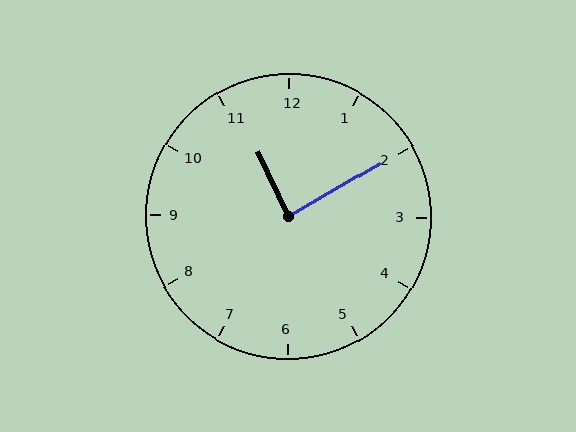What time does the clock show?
11:10.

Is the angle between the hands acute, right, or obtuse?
It is right.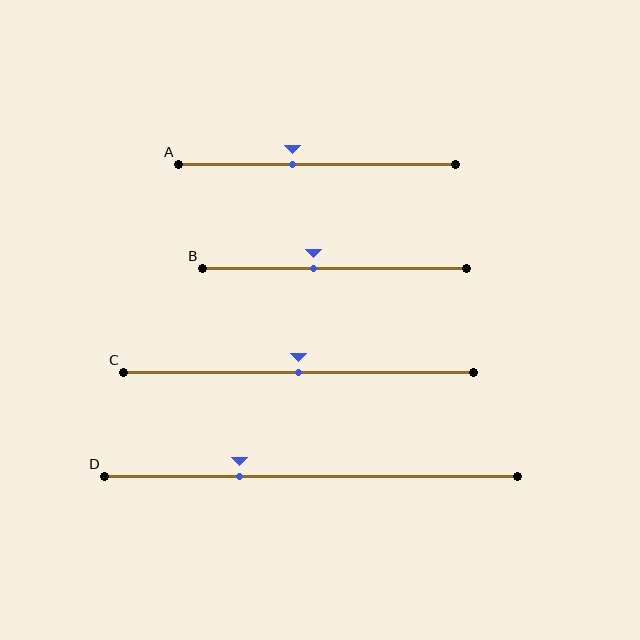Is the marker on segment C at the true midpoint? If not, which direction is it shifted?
Yes, the marker on segment C is at the true midpoint.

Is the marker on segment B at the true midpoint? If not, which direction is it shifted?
No, the marker on segment B is shifted to the left by about 8% of the segment length.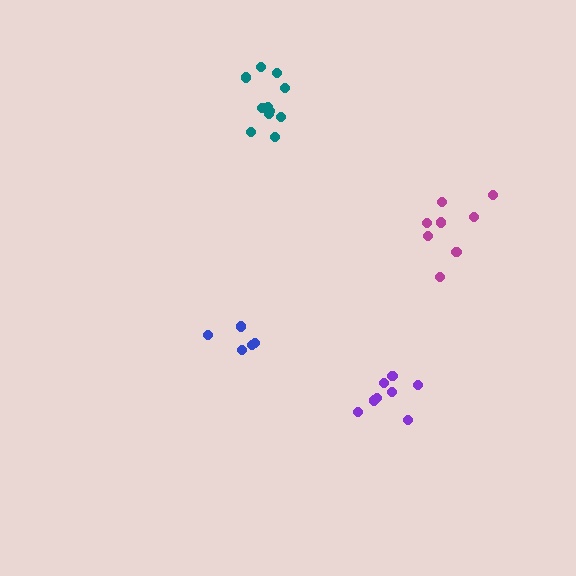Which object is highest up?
The teal cluster is topmost.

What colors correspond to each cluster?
The clusters are colored: blue, teal, purple, magenta.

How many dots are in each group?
Group 1: 5 dots, Group 2: 11 dots, Group 3: 8 dots, Group 4: 8 dots (32 total).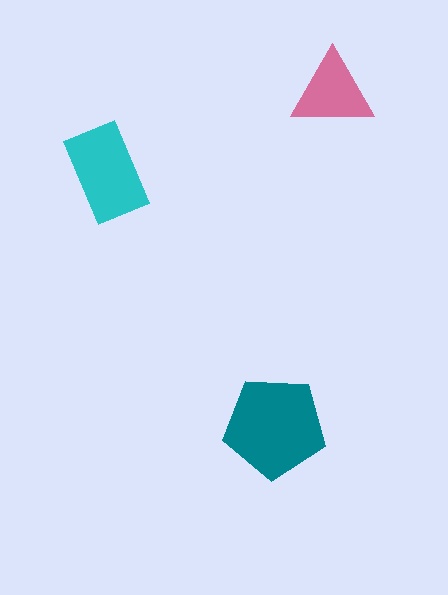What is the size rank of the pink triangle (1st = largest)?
3rd.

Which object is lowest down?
The teal pentagon is bottommost.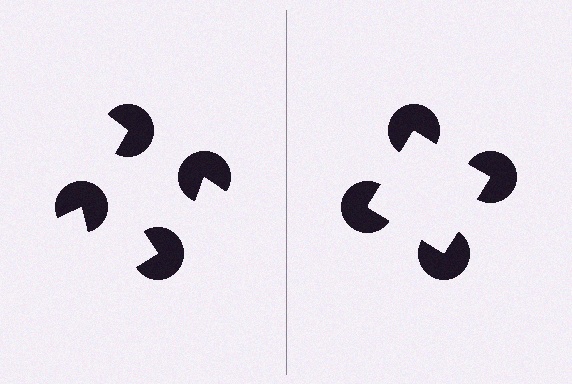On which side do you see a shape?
An illusory square appears on the right side. On the left side the wedge cuts are rotated, so no coherent shape forms.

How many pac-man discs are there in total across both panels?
8 — 4 on each side.